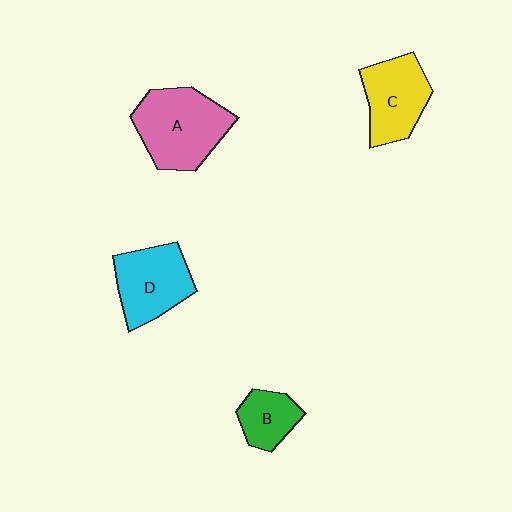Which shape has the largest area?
Shape A (pink).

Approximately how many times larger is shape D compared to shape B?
Approximately 1.7 times.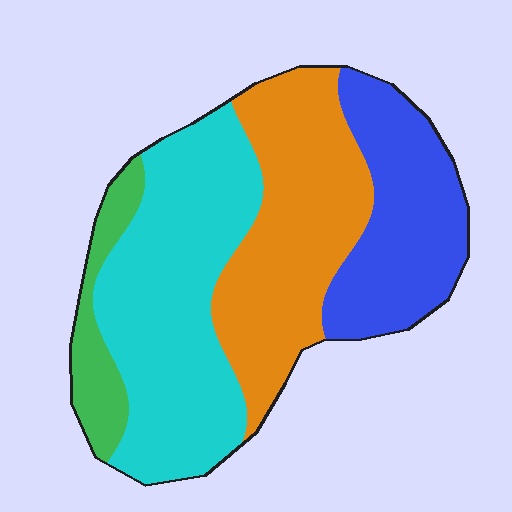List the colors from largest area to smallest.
From largest to smallest: cyan, orange, blue, green.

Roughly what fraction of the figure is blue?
Blue takes up about one quarter (1/4) of the figure.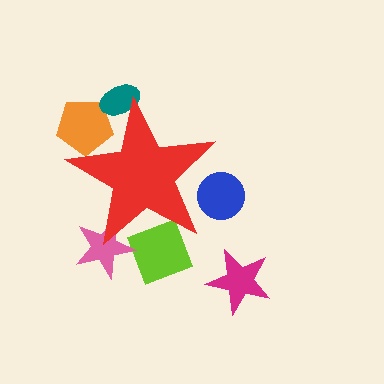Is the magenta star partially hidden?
No, the magenta star is fully visible.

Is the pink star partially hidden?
Yes, the pink star is partially hidden behind the red star.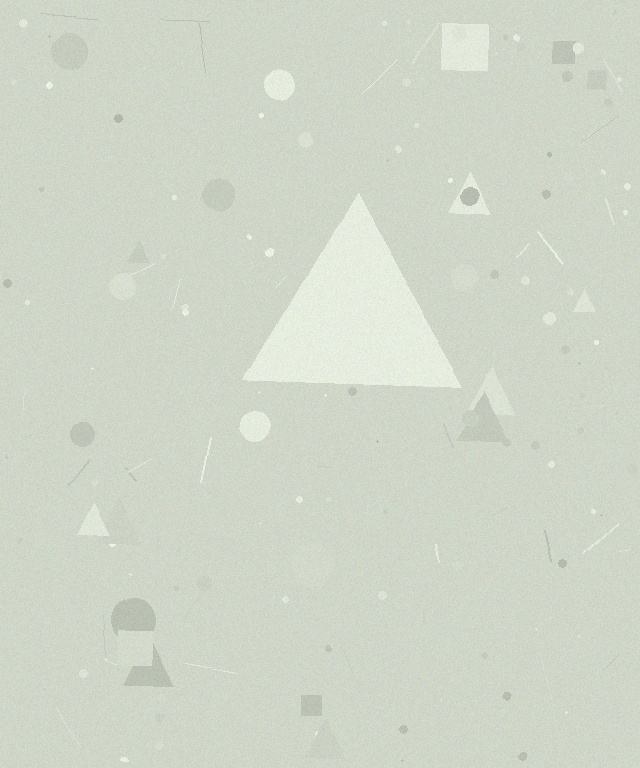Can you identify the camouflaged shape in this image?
The camouflaged shape is a triangle.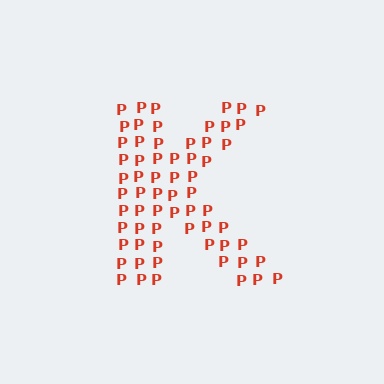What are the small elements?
The small elements are letter P's.